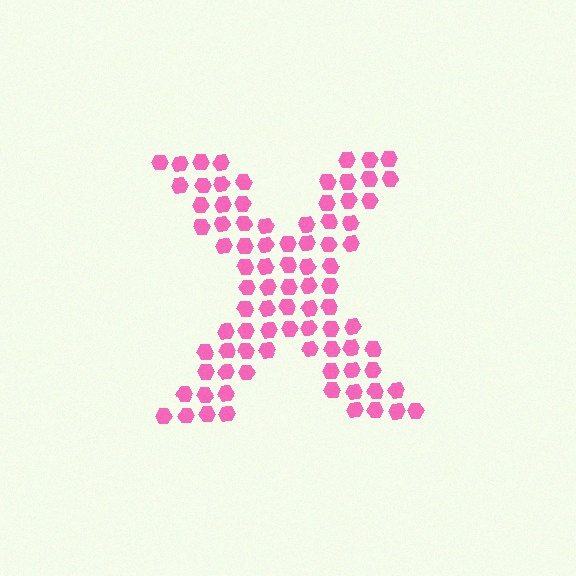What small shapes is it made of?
It is made of small hexagons.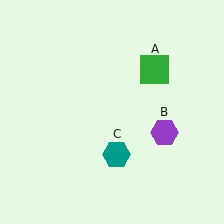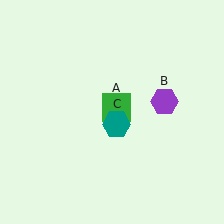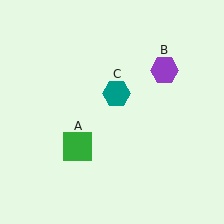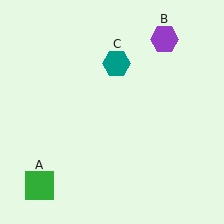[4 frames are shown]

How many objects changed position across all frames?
3 objects changed position: green square (object A), purple hexagon (object B), teal hexagon (object C).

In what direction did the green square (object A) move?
The green square (object A) moved down and to the left.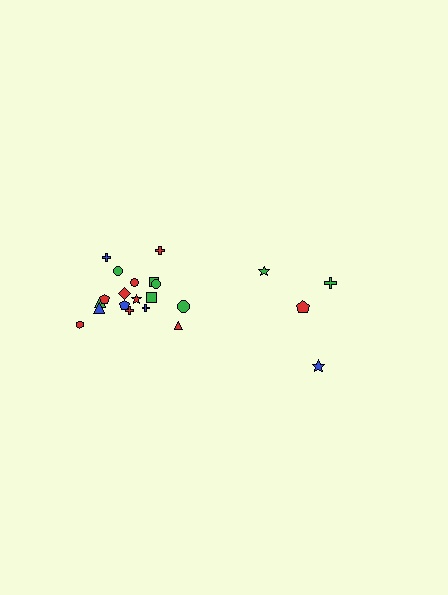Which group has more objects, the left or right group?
The left group.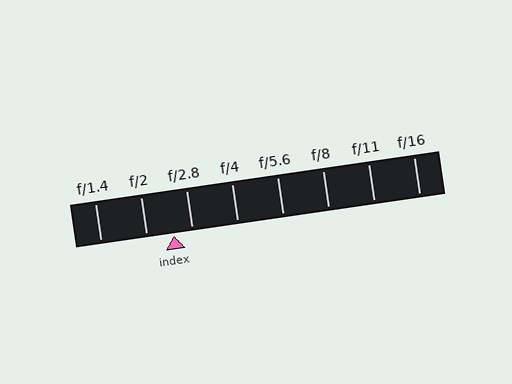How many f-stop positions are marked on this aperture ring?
There are 8 f-stop positions marked.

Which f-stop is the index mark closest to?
The index mark is closest to f/2.8.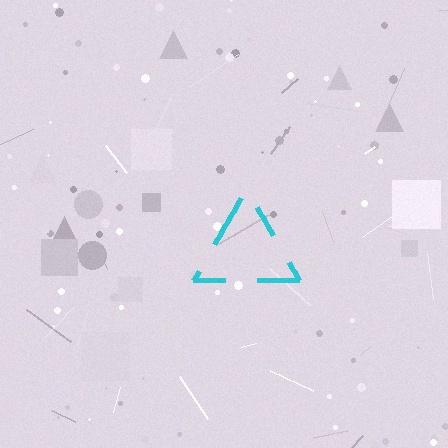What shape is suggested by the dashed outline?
The dashed outline suggests a triangle.